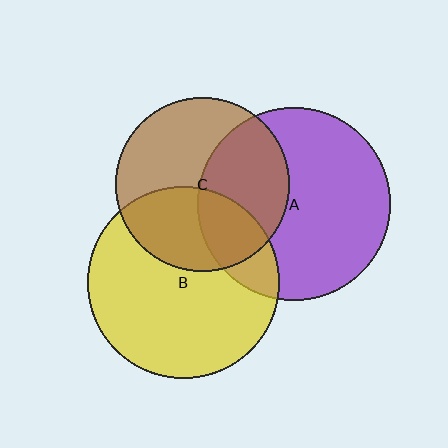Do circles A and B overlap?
Yes.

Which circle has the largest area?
Circle A (purple).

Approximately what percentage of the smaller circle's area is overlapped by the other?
Approximately 20%.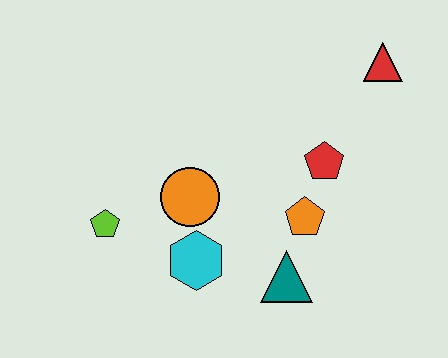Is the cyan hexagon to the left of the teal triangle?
Yes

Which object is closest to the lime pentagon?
The orange circle is closest to the lime pentagon.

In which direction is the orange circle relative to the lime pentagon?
The orange circle is to the right of the lime pentagon.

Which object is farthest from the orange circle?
The red triangle is farthest from the orange circle.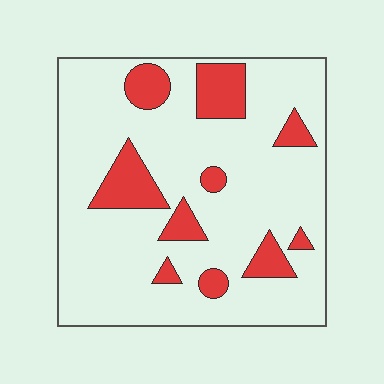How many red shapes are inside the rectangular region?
10.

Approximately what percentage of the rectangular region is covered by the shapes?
Approximately 20%.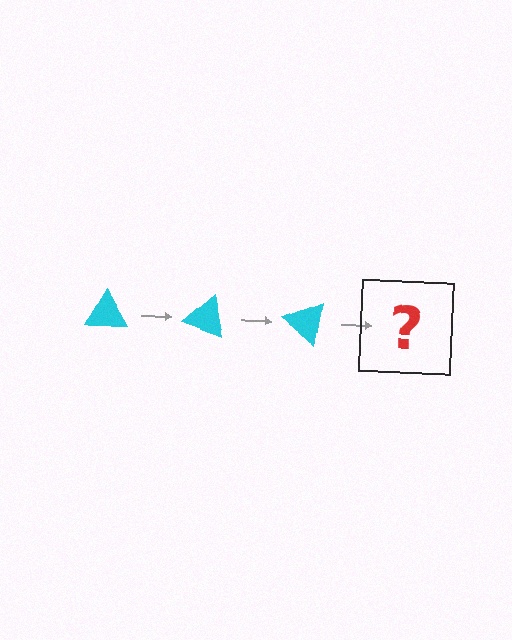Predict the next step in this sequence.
The next step is a cyan triangle rotated 60 degrees.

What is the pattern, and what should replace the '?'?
The pattern is that the triangle rotates 20 degrees each step. The '?' should be a cyan triangle rotated 60 degrees.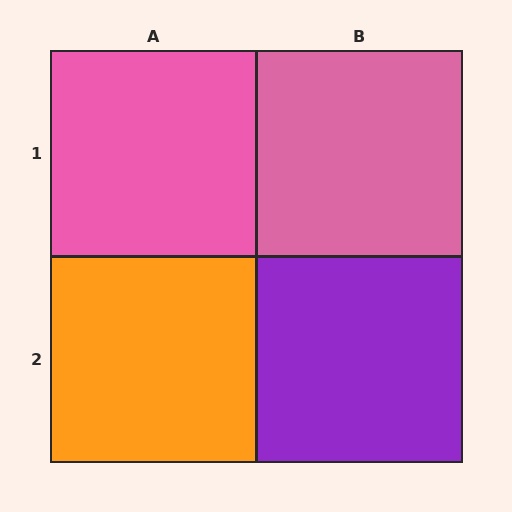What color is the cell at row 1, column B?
Pink.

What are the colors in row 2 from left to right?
Orange, purple.